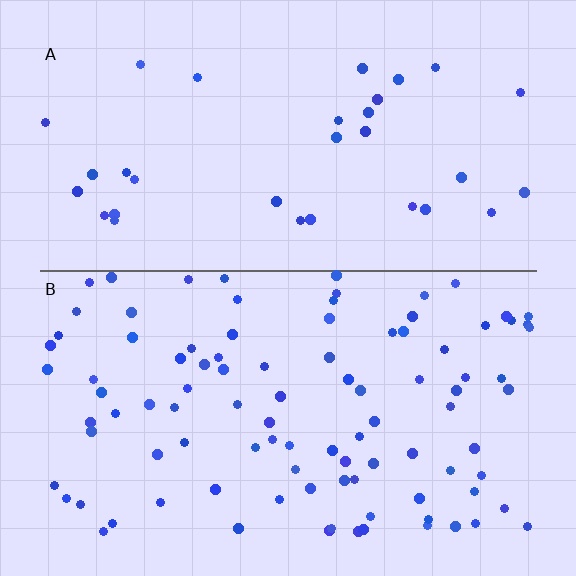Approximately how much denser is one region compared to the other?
Approximately 3.0× — region B over region A.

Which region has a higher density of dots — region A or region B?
B (the bottom).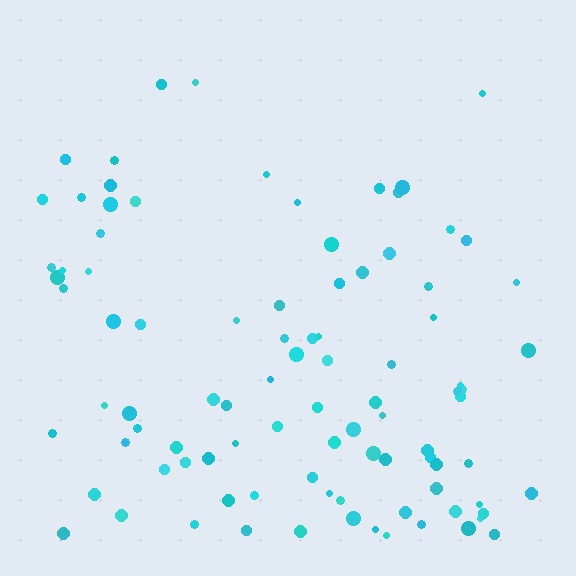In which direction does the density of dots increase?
From top to bottom, with the bottom side densest.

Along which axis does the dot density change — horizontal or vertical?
Vertical.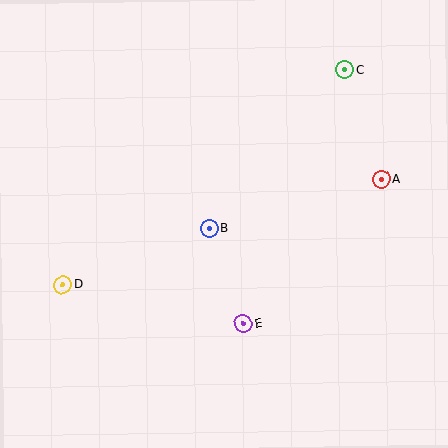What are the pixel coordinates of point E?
Point E is at (243, 323).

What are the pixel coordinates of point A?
Point A is at (381, 179).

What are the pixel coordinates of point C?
Point C is at (344, 70).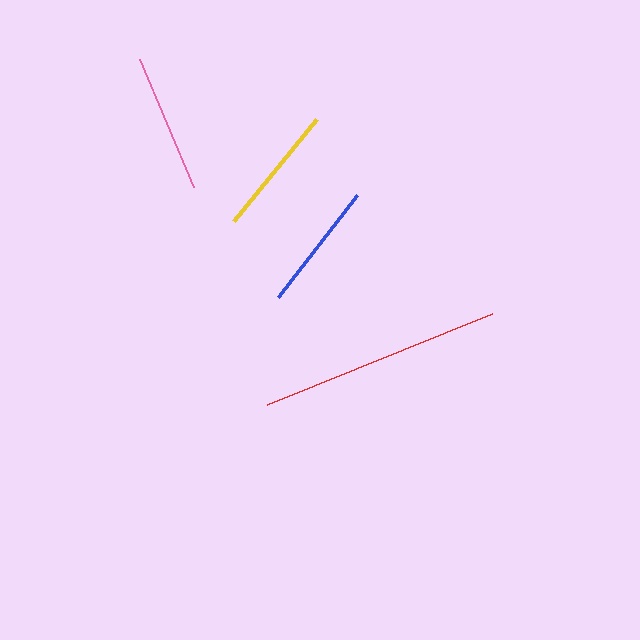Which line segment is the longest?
The red line is the longest at approximately 243 pixels.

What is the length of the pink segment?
The pink segment is approximately 139 pixels long.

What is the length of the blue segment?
The blue segment is approximately 129 pixels long.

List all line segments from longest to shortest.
From longest to shortest: red, pink, yellow, blue.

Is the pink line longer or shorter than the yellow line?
The pink line is longer than the yellow line.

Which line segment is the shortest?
The blue line is the shortest at approximately 129 pixels.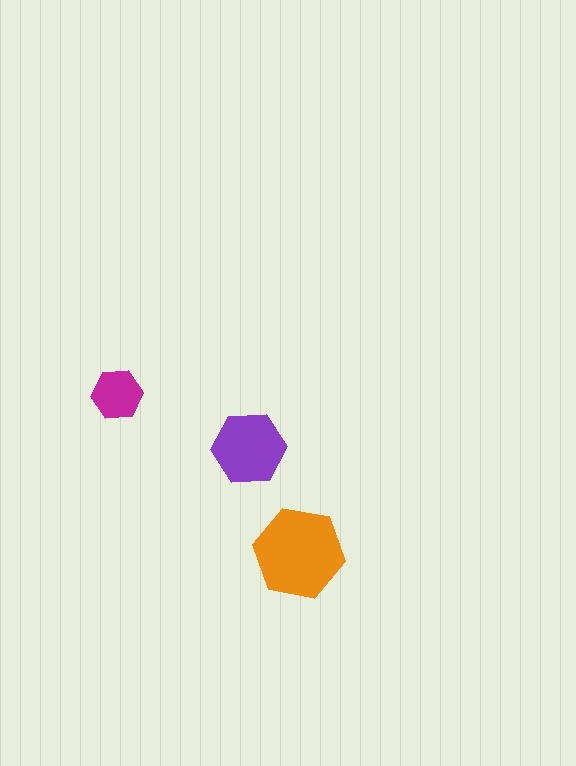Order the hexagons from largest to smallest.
the orange one, the purple one, the magenta one.